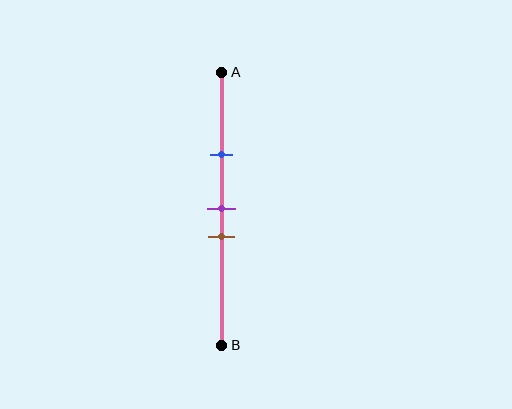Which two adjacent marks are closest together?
The purple and brown marks are the closest adjacent pair.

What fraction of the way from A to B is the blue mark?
The blue mark is approximately 30% (0.3) of the way from A to B.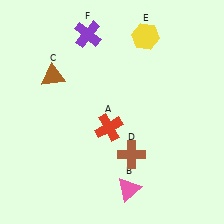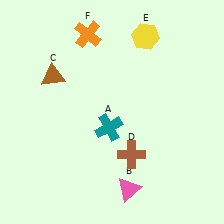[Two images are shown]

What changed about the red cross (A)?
In Image 1, A is red. In Image 2, it changed to teal.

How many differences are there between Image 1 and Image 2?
There are 2 differences between the two images.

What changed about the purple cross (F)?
In Image 1, F is purple. In Image 2, it changed to orange.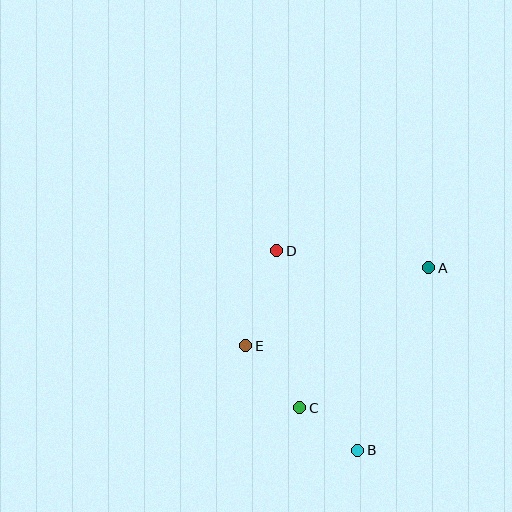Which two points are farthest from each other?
Points B and D are farthest from each other.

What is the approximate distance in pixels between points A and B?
The distance between A and B is approximately 196 pixels.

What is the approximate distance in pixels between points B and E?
The distance between B and E is approximately 154 pixels.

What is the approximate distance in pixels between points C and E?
The distance between C and E is approximately 82 pixels.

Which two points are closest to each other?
Points B and C are closest to each other.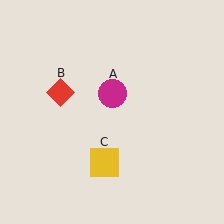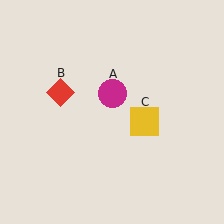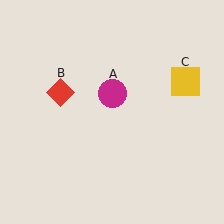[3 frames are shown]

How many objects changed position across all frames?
1 object changed position: yellow square (object C).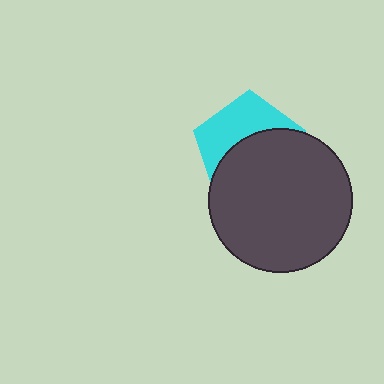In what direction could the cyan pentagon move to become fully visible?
The cyan pentagon could move up. That would shift it out from behind the dark gray circle entirely.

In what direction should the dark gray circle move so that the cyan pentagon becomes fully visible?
The dark gray circle should move down. That is the shortest direction to clear the overlap and leave the cyan pentagon fully visible.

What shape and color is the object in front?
The object in front is a dark gray circle.